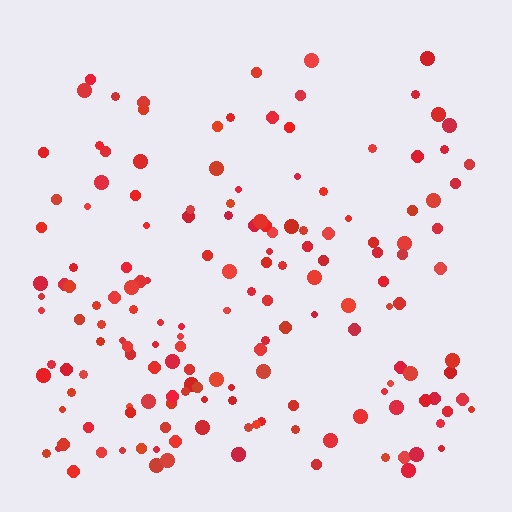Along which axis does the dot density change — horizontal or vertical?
Vertical.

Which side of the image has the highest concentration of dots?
The bottom.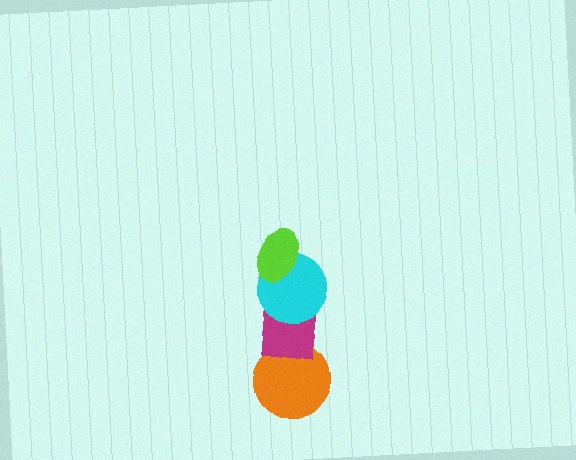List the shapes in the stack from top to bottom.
From top to bottom: the lime ellipse, the cyan circle, the magenta square, the orange circle.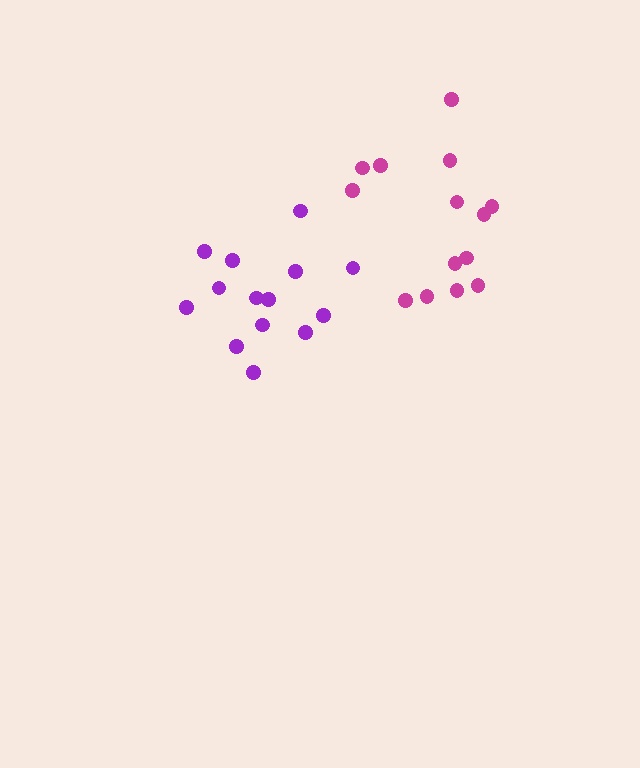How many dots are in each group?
Group 1: 14 dots, Group 2: 14 dots (28 total).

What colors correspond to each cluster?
The clusters are colored: magenta, purple.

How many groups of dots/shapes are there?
There are 2 groups.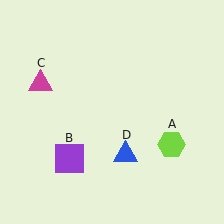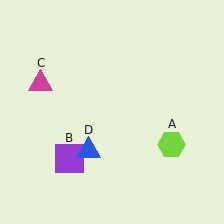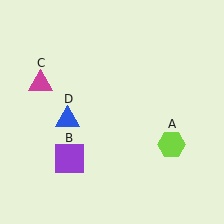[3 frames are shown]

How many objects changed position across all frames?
1 object changed position: blue triangle (object D).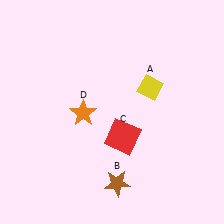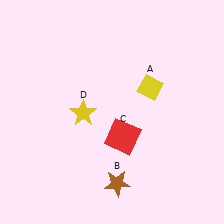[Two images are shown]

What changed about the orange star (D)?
In Image 1, D is orange. In Image 2, it changed to yellow.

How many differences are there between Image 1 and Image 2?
There is 1 difference between the two images.